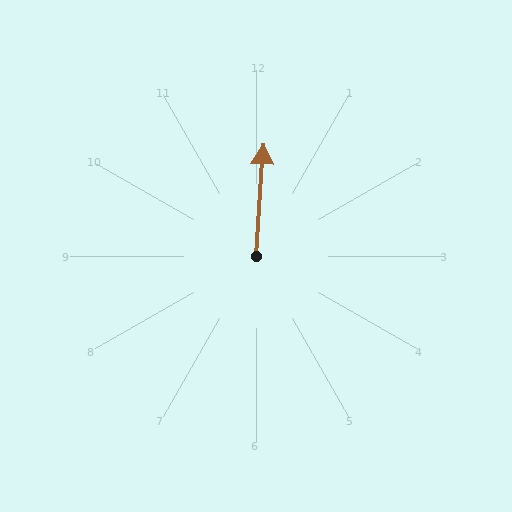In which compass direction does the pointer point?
North.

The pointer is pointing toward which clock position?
Roughly 12 o'clock.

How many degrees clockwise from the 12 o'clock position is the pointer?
Approximately 4 degrees.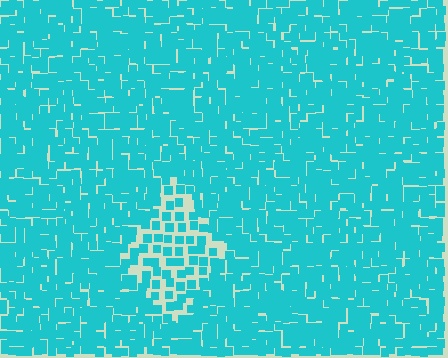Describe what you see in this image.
The image contains small cyan elements arranged at two different densities. A diamond-shaped region is visible where the elements are less densely packed than the surrounding area.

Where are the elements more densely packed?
The elements are more densely packed outside the diamond boundary.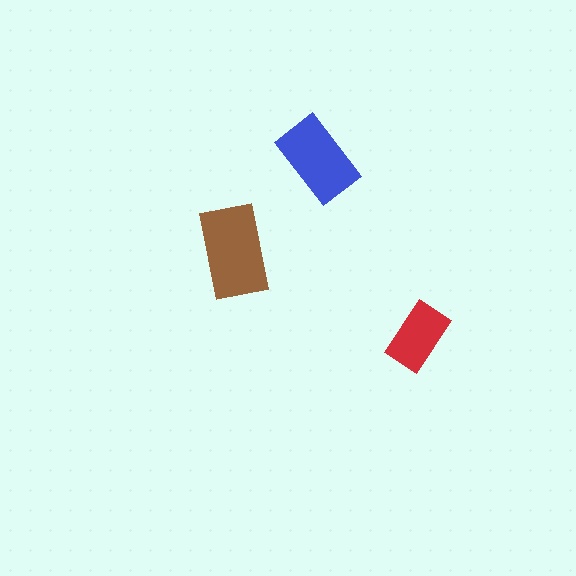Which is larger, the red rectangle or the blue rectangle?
The blue one.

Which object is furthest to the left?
The brown rectangle is leftmost.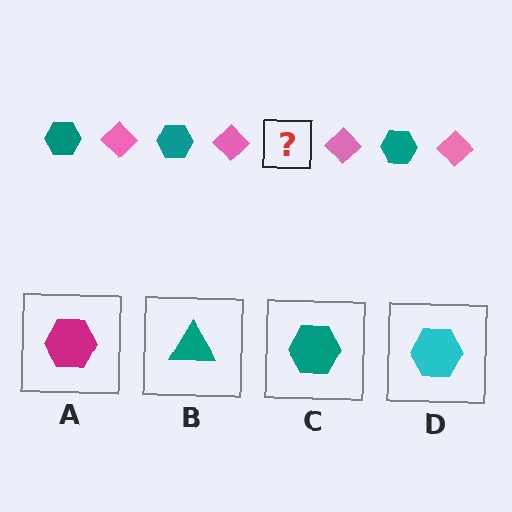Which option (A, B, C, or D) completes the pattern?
C.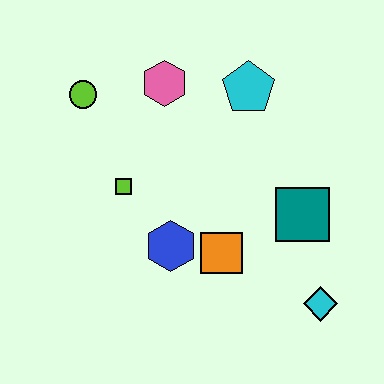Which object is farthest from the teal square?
The lime circle is farthest from the teal square.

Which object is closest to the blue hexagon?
The orange square is closest to the blue hexagon.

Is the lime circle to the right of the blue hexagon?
No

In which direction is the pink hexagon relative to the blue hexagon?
The pink hexagon is above the blue hexagon.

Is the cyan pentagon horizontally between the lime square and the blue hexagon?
No